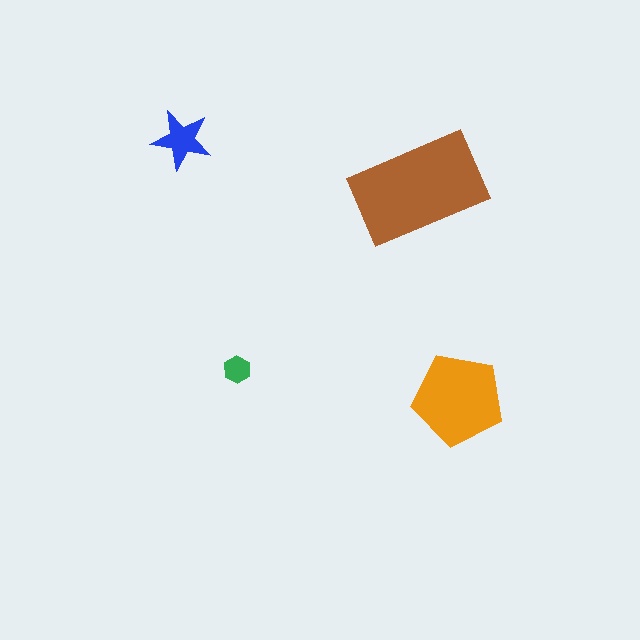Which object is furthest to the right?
The orange pentagon is rightmost.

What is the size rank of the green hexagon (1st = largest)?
4th.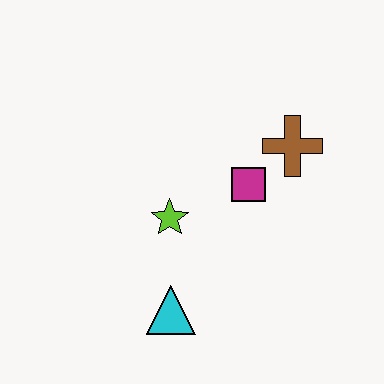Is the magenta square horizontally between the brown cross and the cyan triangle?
Yes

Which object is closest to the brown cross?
The magenta square is closest to the brown cross.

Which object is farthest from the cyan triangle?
The brown cross is farthest from the cyan triangle.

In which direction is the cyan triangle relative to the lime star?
The cyan triangle is below the lime star.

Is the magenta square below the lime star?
No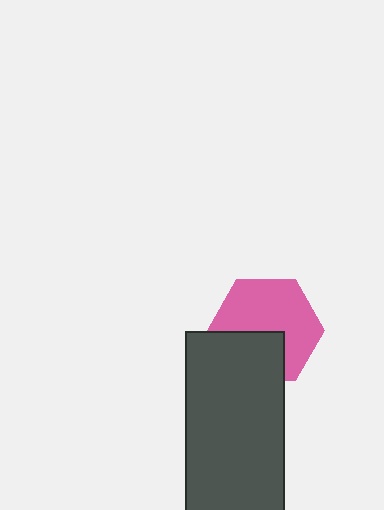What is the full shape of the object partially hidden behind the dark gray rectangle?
The partially hidden object is a pink hexagon.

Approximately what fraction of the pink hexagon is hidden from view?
Roughly 35% of the pink hexagon is hidden behind the dark gray rectangle.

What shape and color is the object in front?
The object in front is a dark gray rectangle.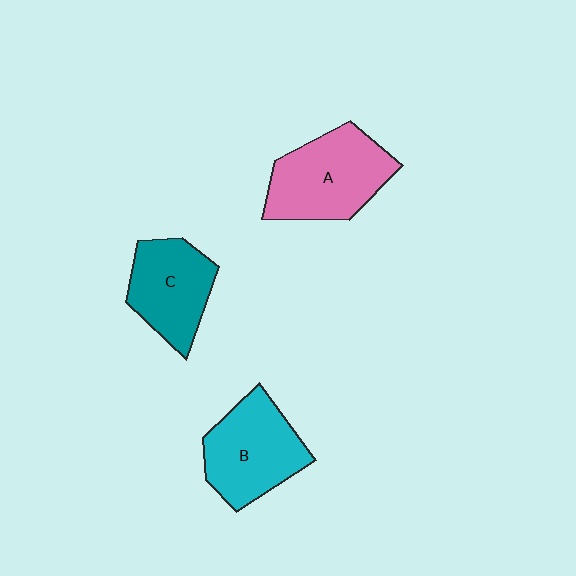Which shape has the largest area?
Shape A (pink).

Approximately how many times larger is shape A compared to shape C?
Approximately 1.2 times.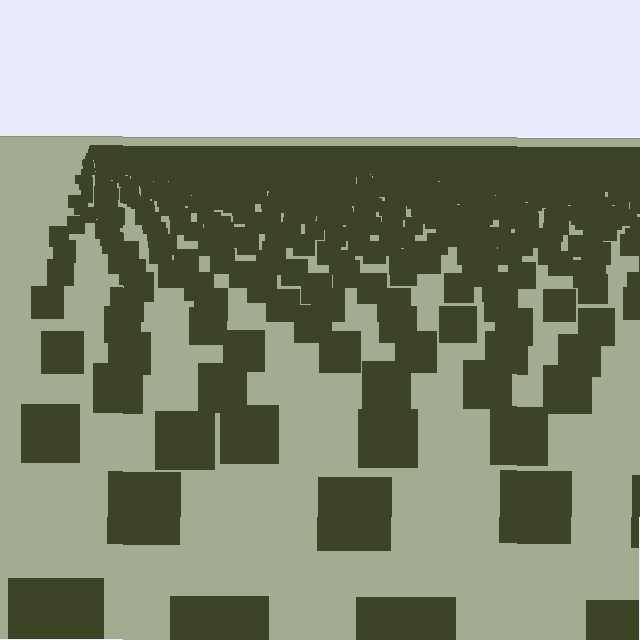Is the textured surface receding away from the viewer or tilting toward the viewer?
The surface is receding away from the viewer. Texture elements get smaller and denser toward the top.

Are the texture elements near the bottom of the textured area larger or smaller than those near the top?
Larger. Near the bottom, elements are closer to the viewer and appear at a bigger on-screen size.